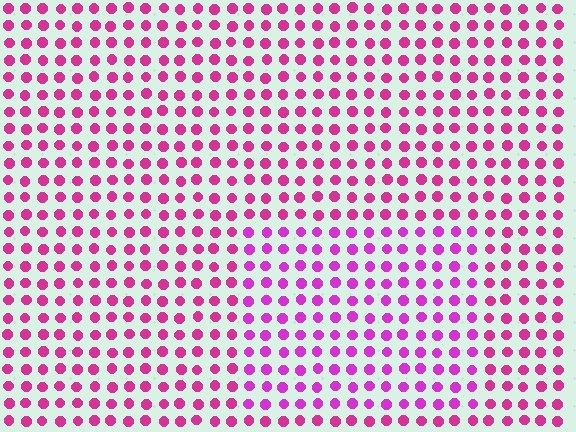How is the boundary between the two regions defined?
The boundary is defined purely by a slight shift in hue (about 22 degrees). Spacing, size, and orientation are identical on both sides.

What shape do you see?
I see a rectangle.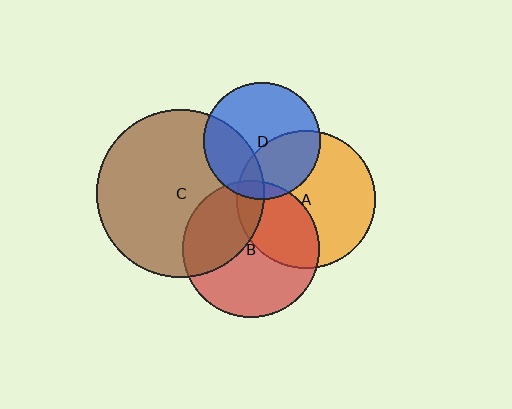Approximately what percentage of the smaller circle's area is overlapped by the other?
Approximately 10%.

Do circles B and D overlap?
Yes.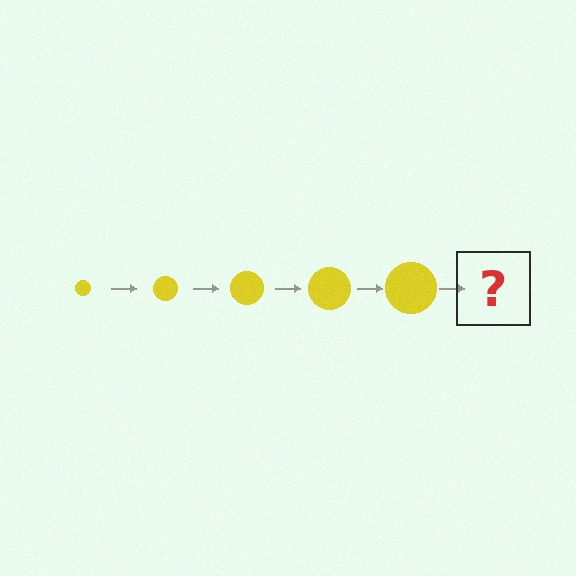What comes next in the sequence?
The next element should be a yellow circle, larger than the previous one.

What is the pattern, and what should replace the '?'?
The pattern is that the circle gets progressively larger each step. The '?' should be a yellow circle, larger than the previous one.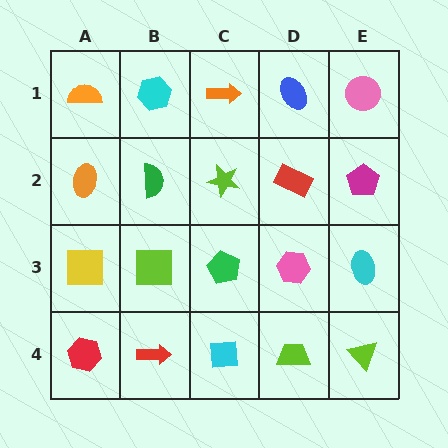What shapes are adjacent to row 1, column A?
An orange ellipse (row 2, column A), a cyan hexagon (row 1, column B).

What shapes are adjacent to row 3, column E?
A magenta pentagon (row 2, column E), a lime triangle (row 4, column E), a pink hexagon (row 3, column D).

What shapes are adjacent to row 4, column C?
A green pentagon (row 3, column C), a red arrow (row 4, column B), a lime trapezoid (row 4, column D).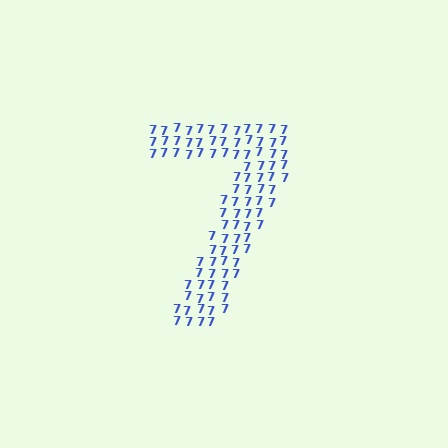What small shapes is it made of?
It is made of small digit 7's.